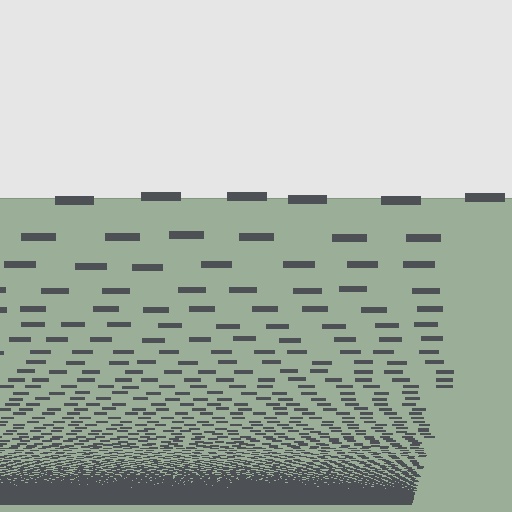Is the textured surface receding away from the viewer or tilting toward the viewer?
The surface appears to tilt toward the viewer. Texture elements get larger and sparser toward the top.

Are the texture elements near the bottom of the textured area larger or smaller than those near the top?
Smaller. The gradient is inverted — elements near the bottom are smaller and denser.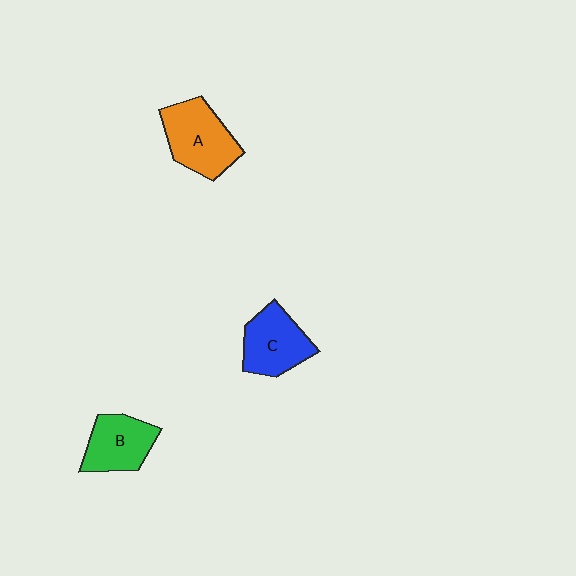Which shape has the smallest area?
Shape B (green).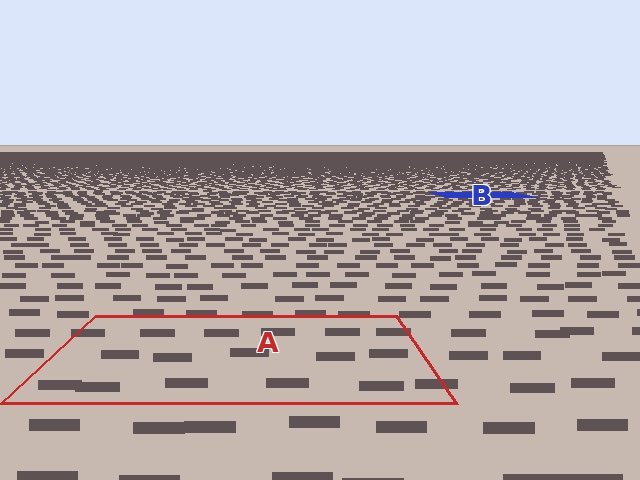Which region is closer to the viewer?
Region A is closer. The texture elements there are larger and more spread out.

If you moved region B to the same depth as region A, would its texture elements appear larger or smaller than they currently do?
They would appear larger. At a closer depth, the same texture elements are projected at a bigger on-screen size.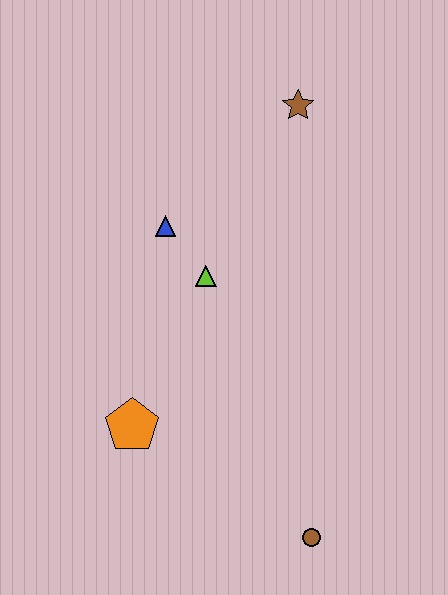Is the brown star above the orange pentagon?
Yes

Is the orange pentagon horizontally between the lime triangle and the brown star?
No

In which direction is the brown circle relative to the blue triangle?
The brown circle is below the blue triangle.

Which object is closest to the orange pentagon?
The lime triangle is closest to the orange pentagon.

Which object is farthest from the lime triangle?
The brown circle is farthest from the lime triangle.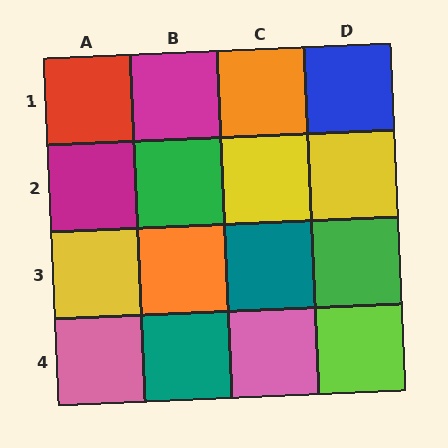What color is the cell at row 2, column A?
Magenta.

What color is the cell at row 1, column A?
Red.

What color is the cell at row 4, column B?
Teal.